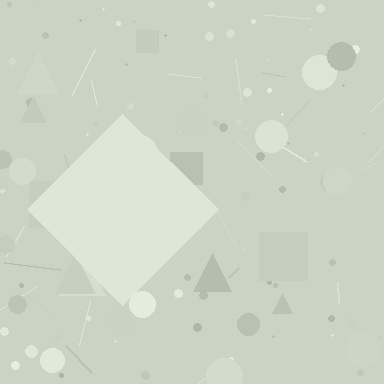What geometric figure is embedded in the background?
A diamond is embedded in the background.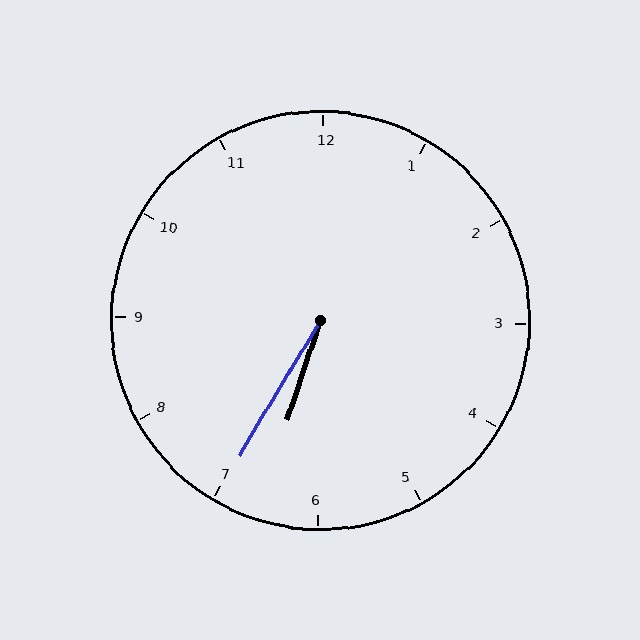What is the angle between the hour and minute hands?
Approximately 12 degrees.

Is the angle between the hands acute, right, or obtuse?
It is acute.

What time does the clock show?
6:35.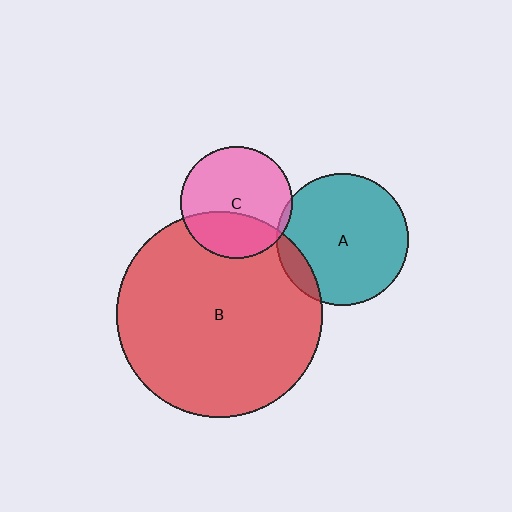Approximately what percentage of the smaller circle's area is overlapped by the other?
Approximately 10%.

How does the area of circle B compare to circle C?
Approximately 3.4 times.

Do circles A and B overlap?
Yes.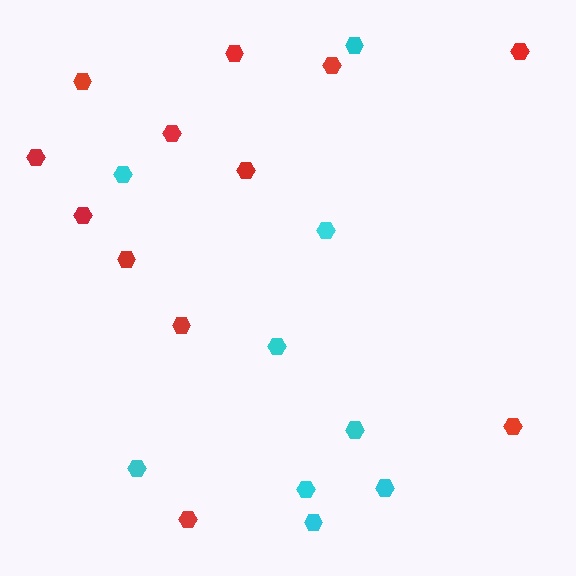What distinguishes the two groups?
There are 2 groups: one group of cyan hexagons (9) and one group of red hexagons (12).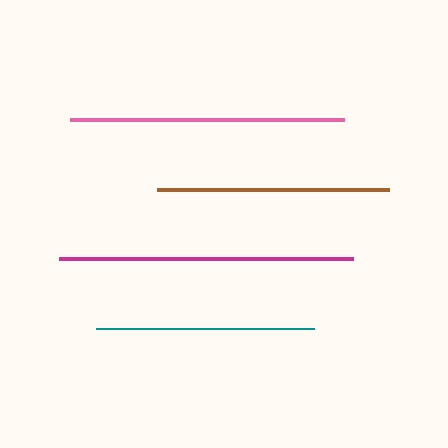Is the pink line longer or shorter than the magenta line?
The magenta line is longer than the pink line.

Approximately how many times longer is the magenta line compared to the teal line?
The magenta line is approximately 1.3 times the length of the teal line.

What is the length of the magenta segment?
The magenta segment is approximately 293 pixels long.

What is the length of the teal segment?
The teal segment is approximately 218 pixels long.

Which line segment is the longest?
The magenta line is the longest at approximately 293 pixels.